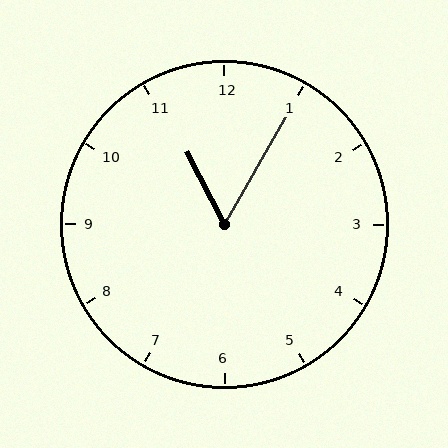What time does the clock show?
11:05.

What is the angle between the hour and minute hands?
Approximately 58 degrees.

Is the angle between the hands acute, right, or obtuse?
It is acute.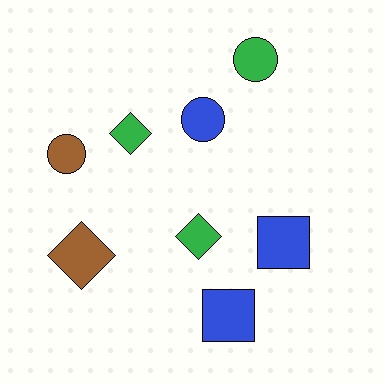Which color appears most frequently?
Green, with 3 objects.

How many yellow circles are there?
There are no yellow circles.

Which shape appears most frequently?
Circle, with 3 objects.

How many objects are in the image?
There are 8 objects.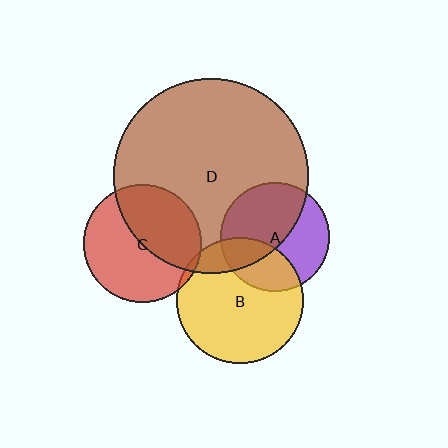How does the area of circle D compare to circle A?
Approximately 3.2 times.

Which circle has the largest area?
Circle D (brown).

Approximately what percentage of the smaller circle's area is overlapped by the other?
Approximately 15%.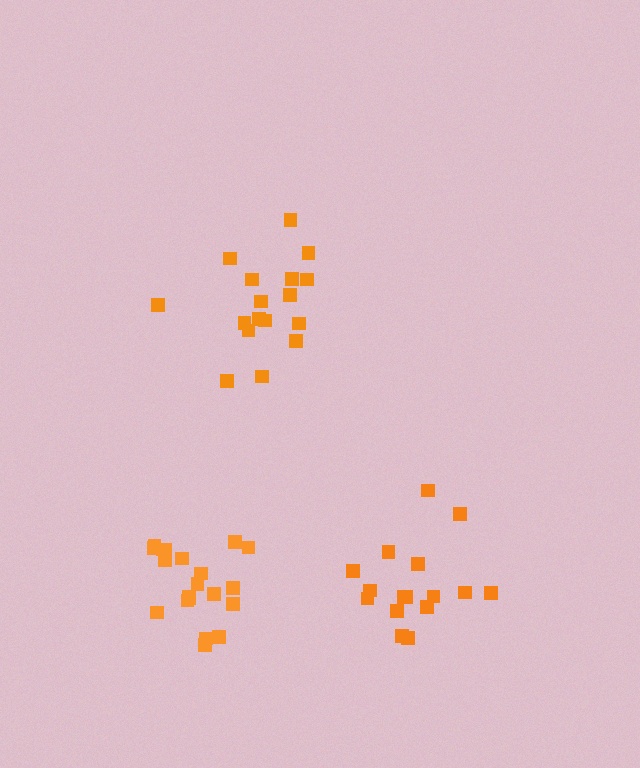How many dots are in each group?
Group 1: 17 dots, Group 2: 20 dots, Group 3: 17 dots (54 total).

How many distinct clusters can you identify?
There are 3 distinct clusters.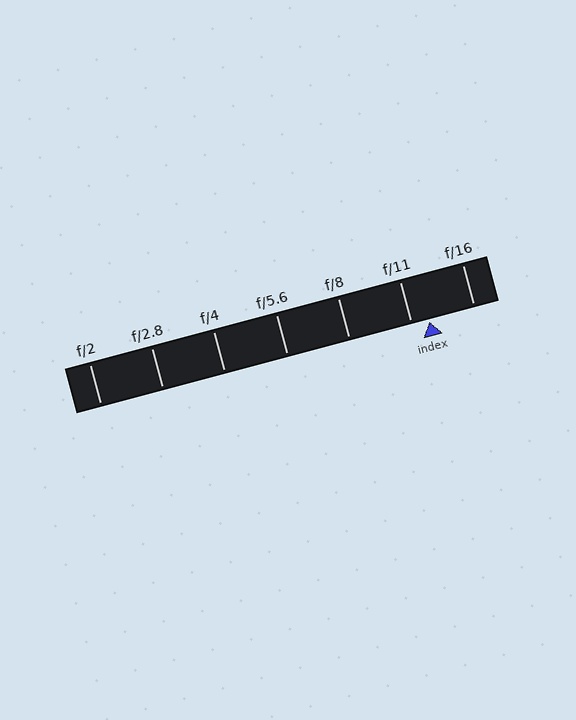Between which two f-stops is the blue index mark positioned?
The index mark is between f/11 and f/16.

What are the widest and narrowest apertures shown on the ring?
The widest aperture shown is f/2 and the narrowest is f/16.